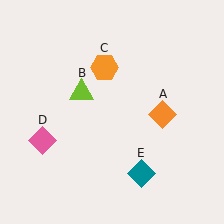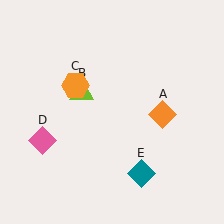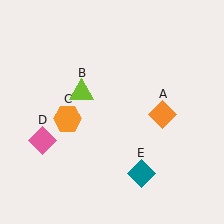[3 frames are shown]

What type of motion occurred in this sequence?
The orange hexagon (object C) rotated counterclockwise around the center of the scene.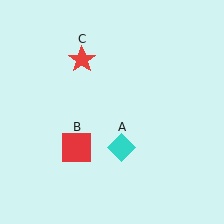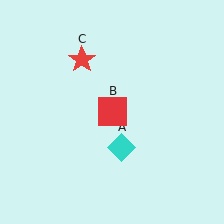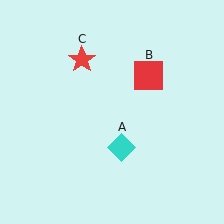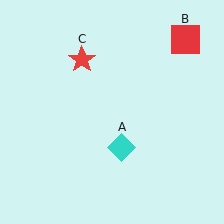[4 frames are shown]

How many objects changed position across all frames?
1 object changed position: red square (object B).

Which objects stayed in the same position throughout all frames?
Cyan diamond (object A) and red star (object C) remained stationary.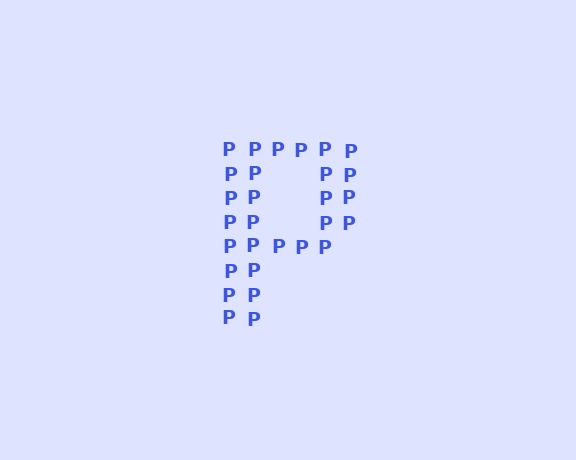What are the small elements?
The small elements are letter P's.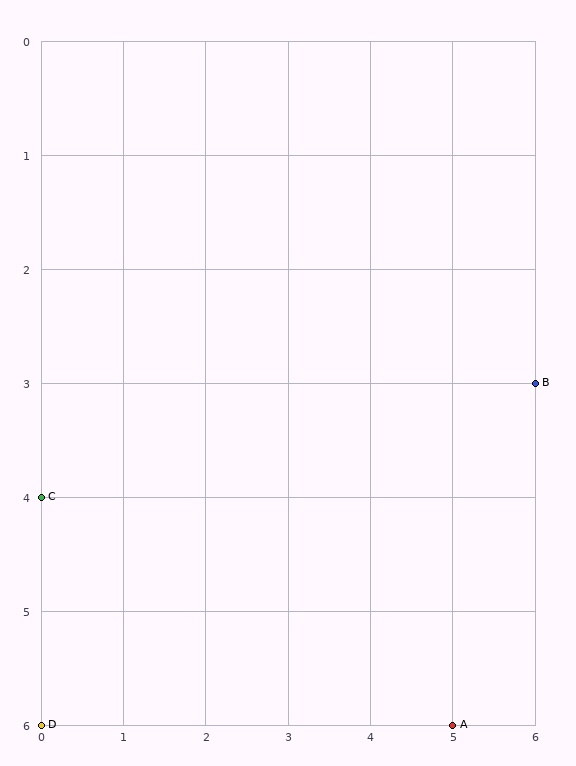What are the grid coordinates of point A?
Point A is at grid coordinates (5, 6).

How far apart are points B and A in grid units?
Points B and A are 1 column and 3 rows apart (about 3.2 grid units diagonally).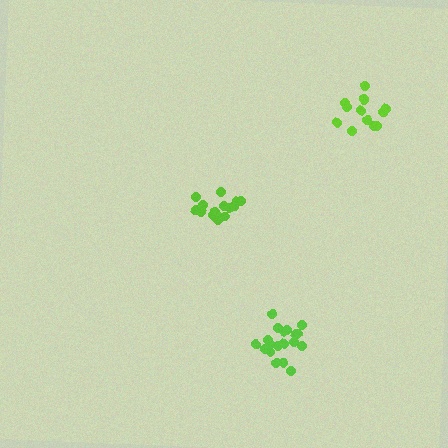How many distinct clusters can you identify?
There are 3 distinct clusters.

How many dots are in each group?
Group 1: 16 dots, Group 2: 19 dots, Group 3: 13 dots (48 total).